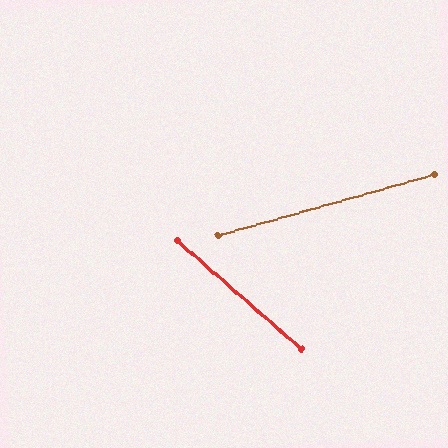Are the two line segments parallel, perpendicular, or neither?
Neither parallel nor perpendicular — they differ by about 57°.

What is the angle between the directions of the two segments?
Approximately 57 degrees.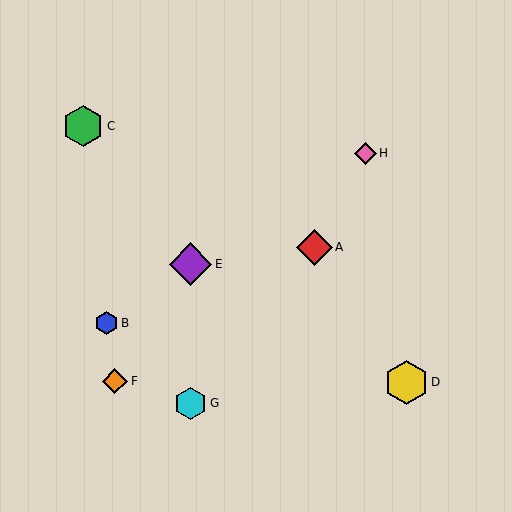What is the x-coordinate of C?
Object C is at x≈83.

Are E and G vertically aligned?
Yes, both are at x≈191.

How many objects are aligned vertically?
2 objects (E, G) are aligned vertically.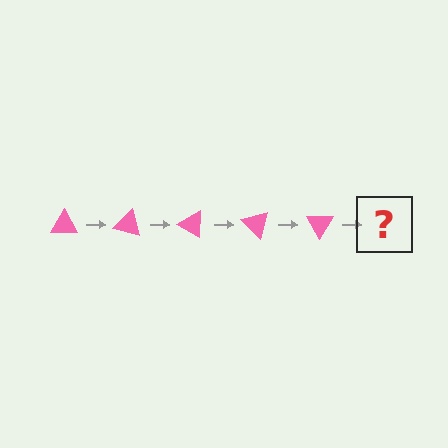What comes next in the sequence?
The next element should be a pink triangle rotated 75 degrees.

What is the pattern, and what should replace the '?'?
The pattern is that the triangle rotates 15 degrees each step. The '?' should be a pink triangle rotated 75 degrees.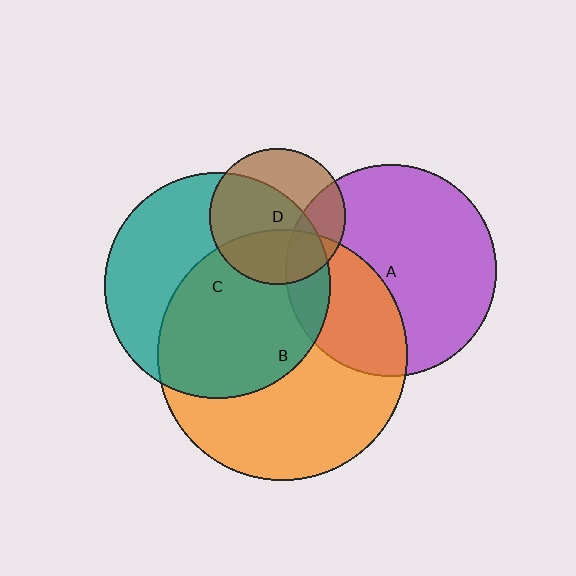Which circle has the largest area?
Circle B (orange).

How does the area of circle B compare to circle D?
Approximately 3.4 times.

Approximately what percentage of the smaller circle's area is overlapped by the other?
Approximately 25%.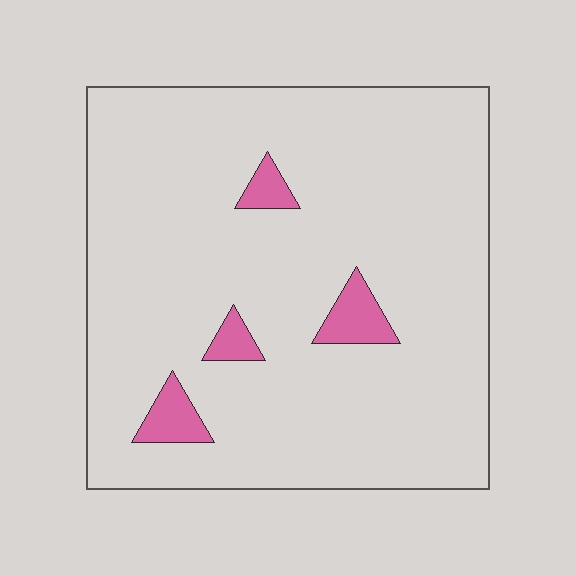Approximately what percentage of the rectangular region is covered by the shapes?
Approximately 5%.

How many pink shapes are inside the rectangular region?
4.